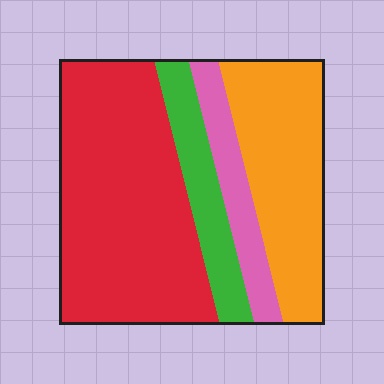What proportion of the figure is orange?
Orange takes up about one quarter (1/4) of the figure.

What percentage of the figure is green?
Green takes up about one eighth (1/8) of the figure.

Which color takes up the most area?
Red, at roughly 50%.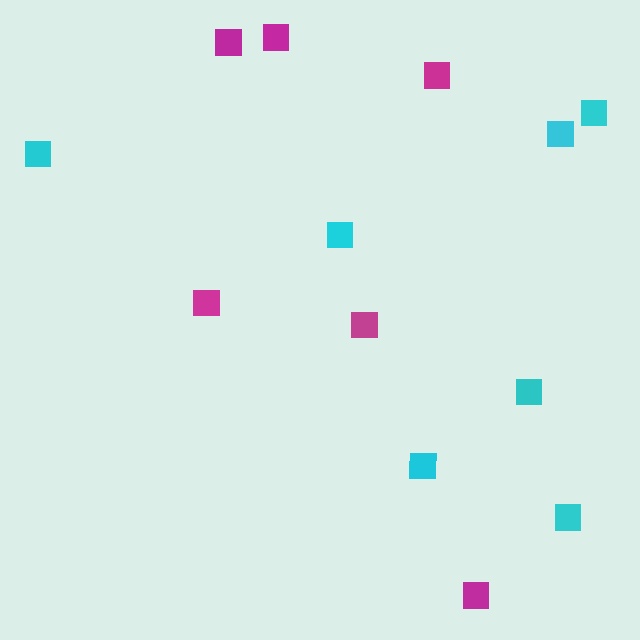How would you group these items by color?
There are 2 groups: one group of cyan squares (7) and one group of magenta squares (6).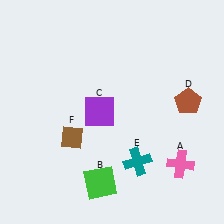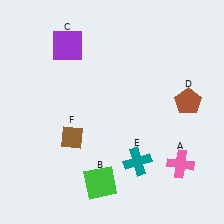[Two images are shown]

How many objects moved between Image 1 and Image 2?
1 object moved between the two images.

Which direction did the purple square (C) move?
The purple square (C) moved up.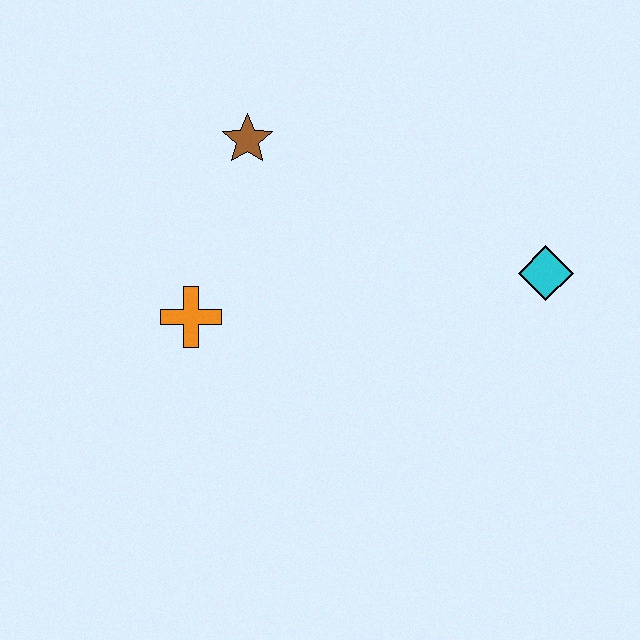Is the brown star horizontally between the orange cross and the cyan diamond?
Yes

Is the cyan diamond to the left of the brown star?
No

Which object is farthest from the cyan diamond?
The orange cross is farthest from the cyan diamond.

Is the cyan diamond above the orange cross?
Yes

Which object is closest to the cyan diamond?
The brown star is closest to the cyan diamond.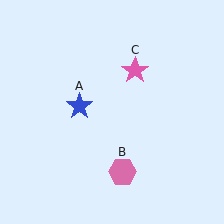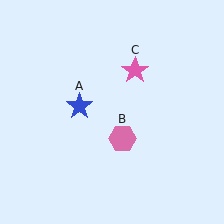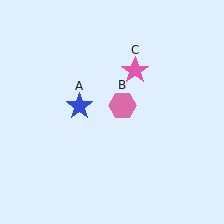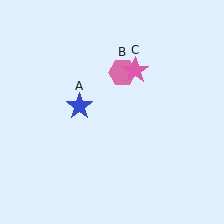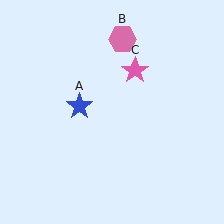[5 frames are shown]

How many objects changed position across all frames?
1 object changed position: pink hexagon (object B).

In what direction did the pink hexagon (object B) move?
The pink hexagon (object B) moved up.